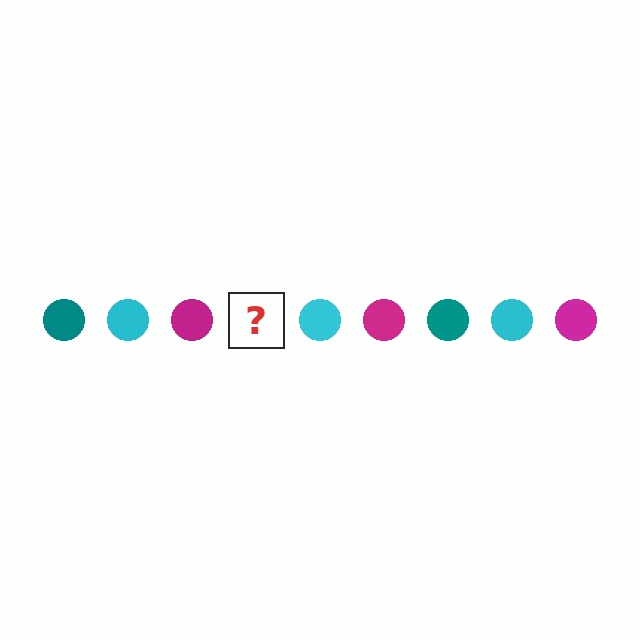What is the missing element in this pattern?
The missing element is a teal circle.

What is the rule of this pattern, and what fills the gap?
The rule is that the pattern cycles through teal, cyan, magenta circles. The gap should be filled with a teal circle.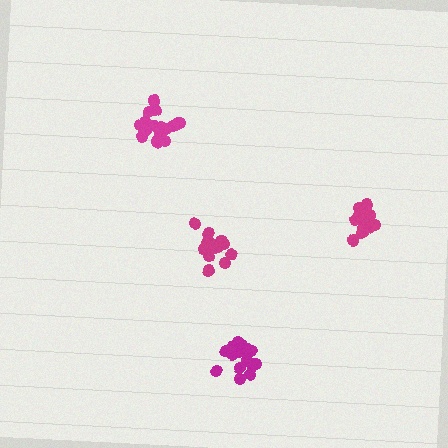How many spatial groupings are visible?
There are 4 spatial groupings.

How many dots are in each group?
Group 1: 19 dots, Group 2: 17 dots, Group 3: 15 dots, Group 4: 17 dots (68 total).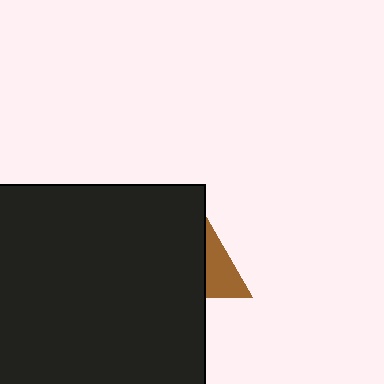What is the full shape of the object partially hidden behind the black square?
The partially hidden object is a brown triangle.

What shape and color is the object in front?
The object in front is a black square.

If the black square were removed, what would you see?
You would see the complete brown triangle.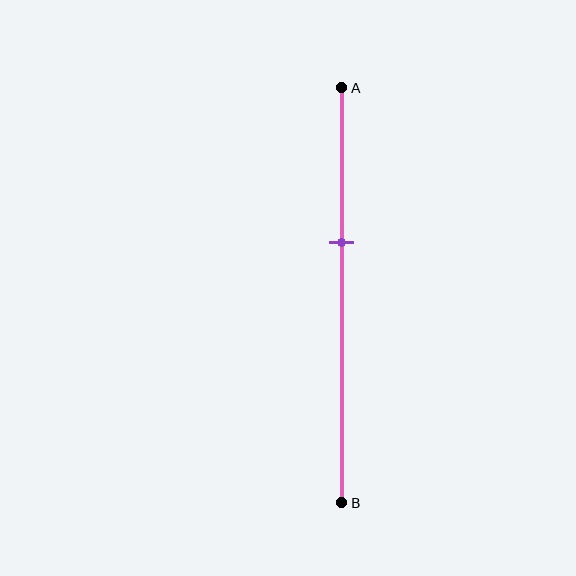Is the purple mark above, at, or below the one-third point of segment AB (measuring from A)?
The purple mark is below the one-third point of segment AB.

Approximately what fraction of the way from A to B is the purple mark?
The purple mark is approximately 35% of the way from A to B.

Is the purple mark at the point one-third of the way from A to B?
No, the mark is at about 35% from A, not at the 33% one-third point.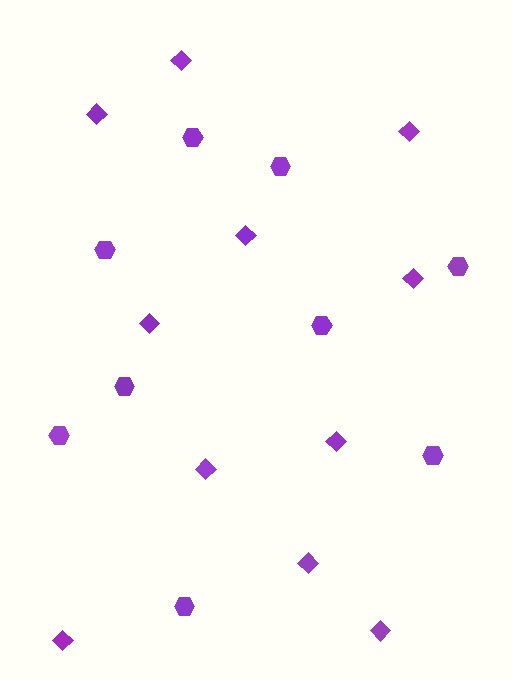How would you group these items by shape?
There are 2 groups: one group of diamonds (11) and one group of hexagons (9).